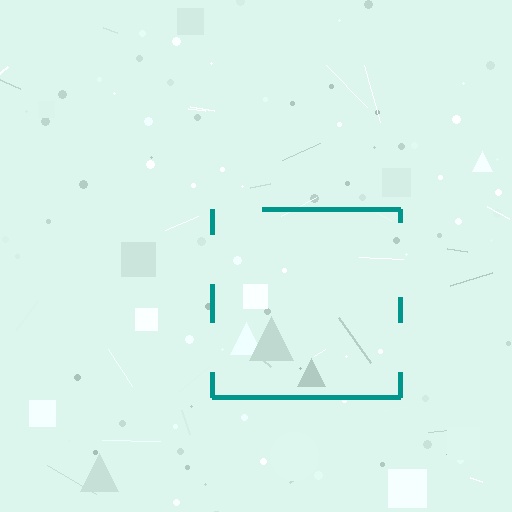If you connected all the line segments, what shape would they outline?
They would outline a square.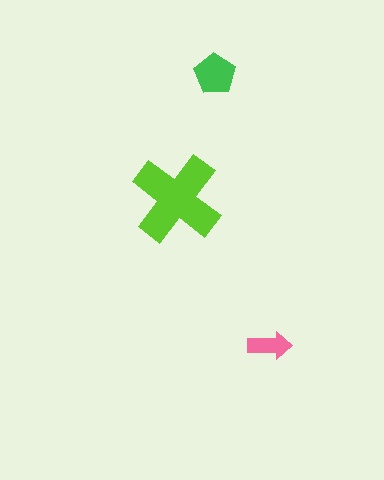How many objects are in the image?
There are 3 objects in the image.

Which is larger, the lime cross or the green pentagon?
The lime cross.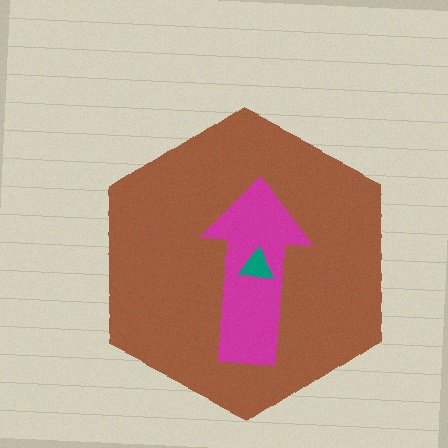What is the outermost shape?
The brown hexagon.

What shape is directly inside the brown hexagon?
The magenta arrow.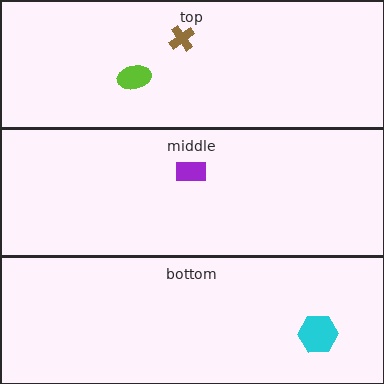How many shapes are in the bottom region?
1.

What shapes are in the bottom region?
The cyan hexagon.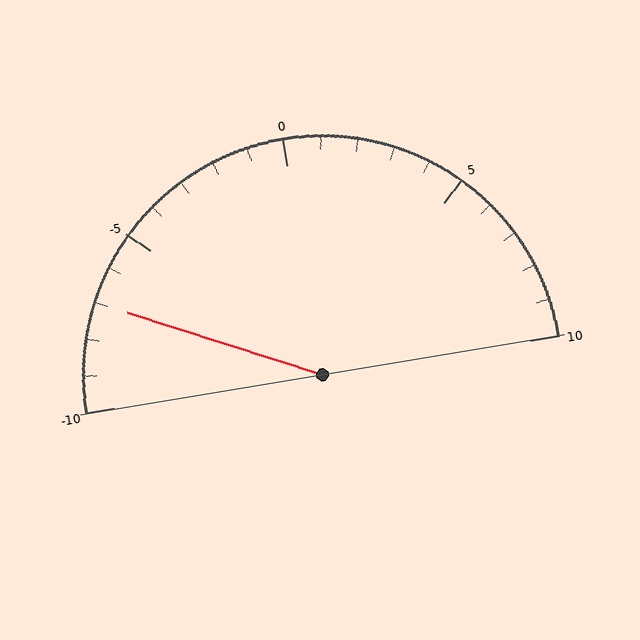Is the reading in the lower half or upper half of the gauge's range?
The reading is in the lower half of the range (-10 to 10).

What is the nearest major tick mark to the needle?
The nearest major tick mark is -5.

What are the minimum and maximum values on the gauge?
The gauge ranges from -10 to 10.